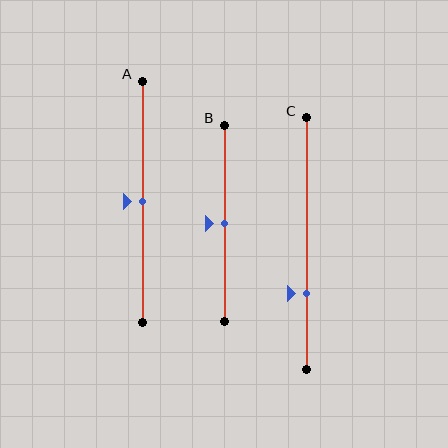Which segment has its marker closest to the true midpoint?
Segment A has its marker closest to the true midpoint.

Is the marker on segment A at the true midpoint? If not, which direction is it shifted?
Yes, the marker on segment A is at the true midpoint.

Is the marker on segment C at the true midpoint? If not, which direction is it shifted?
No, the marker on segment C is shifted downward by about 20% of the segment length.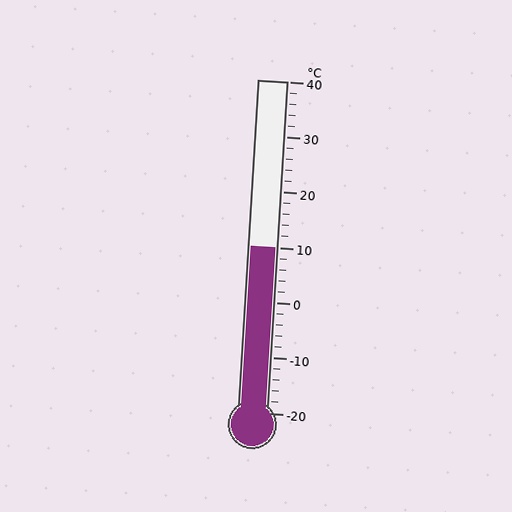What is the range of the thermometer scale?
The thermometer scale ranges from -20°C to 40°C.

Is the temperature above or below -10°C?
The temperature is above -10°C.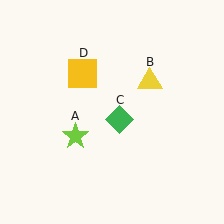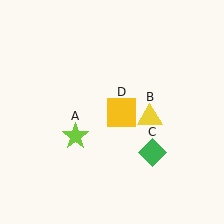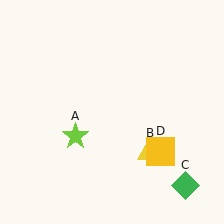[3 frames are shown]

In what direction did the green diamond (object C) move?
The green diamond (object C) moved down and to the right.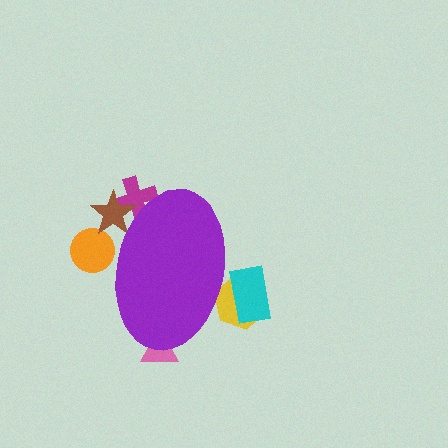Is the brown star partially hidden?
Yes, the brown star is partially hidden behind the purple ellipse.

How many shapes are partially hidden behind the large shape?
6 shapes are partially hidden.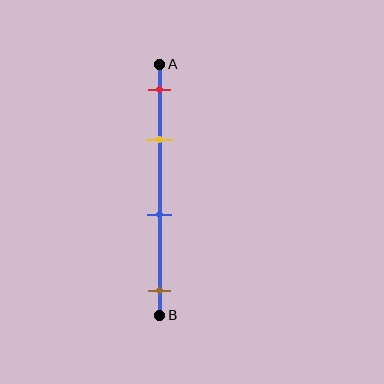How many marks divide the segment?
There are 4 marks dividing the segment.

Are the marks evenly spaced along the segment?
No, the marks are not evenly spaced.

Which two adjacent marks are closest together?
The red and yellow marks are the closest adjacent pair.